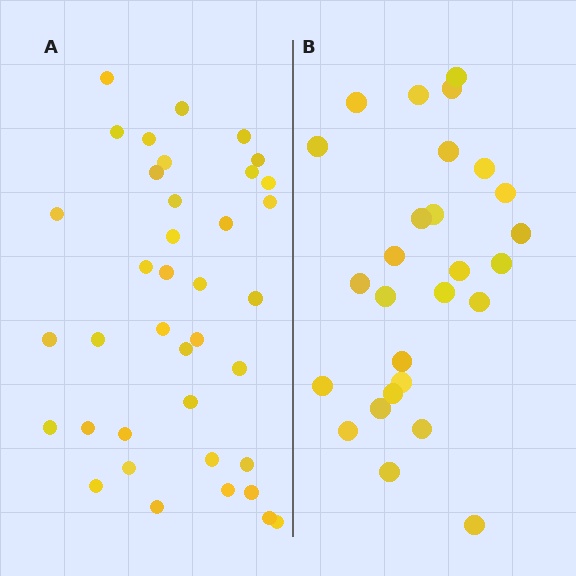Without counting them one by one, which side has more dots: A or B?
Region A (the left region) has more dots.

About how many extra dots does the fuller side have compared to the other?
Region A has roughly 12 or so more dots than region B.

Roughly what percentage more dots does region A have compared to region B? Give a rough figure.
About 40% more.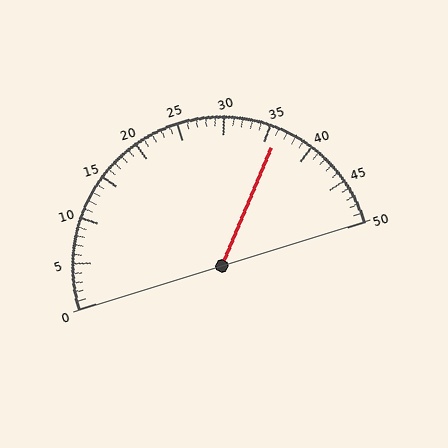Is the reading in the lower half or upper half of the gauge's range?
The reading is in the upper half of the range (0 to 50).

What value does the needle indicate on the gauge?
The needle indicates approximately 36.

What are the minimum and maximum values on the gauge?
The gauge ranges from 0 to 50.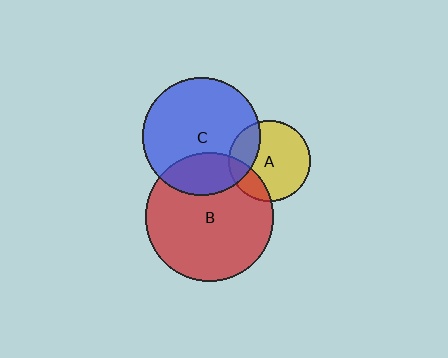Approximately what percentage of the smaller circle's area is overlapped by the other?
Approximately 25%.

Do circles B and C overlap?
Yes.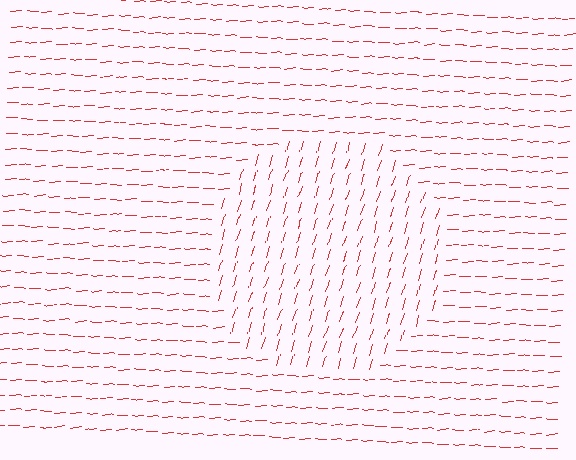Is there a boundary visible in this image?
Yes, there is a texture boundary formed by a change in line orientation.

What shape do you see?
I see a circle.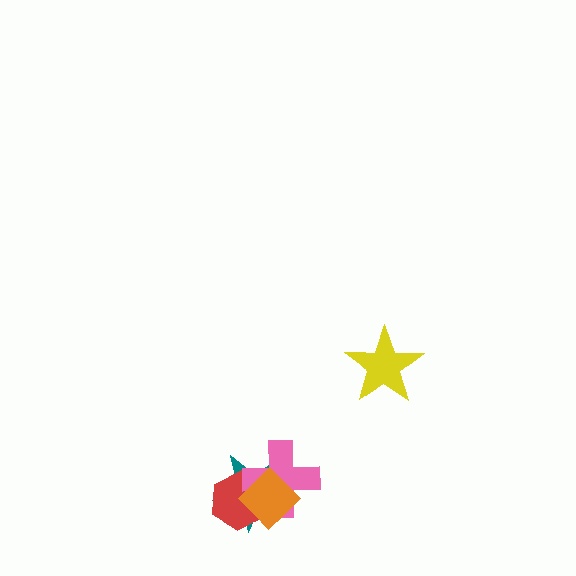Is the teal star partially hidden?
Yes, it is partially covered by another shape.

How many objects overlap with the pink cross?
3 objects overlap with the pink cross.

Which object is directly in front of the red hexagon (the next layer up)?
The pink cross is directly in front of the red hexagon.